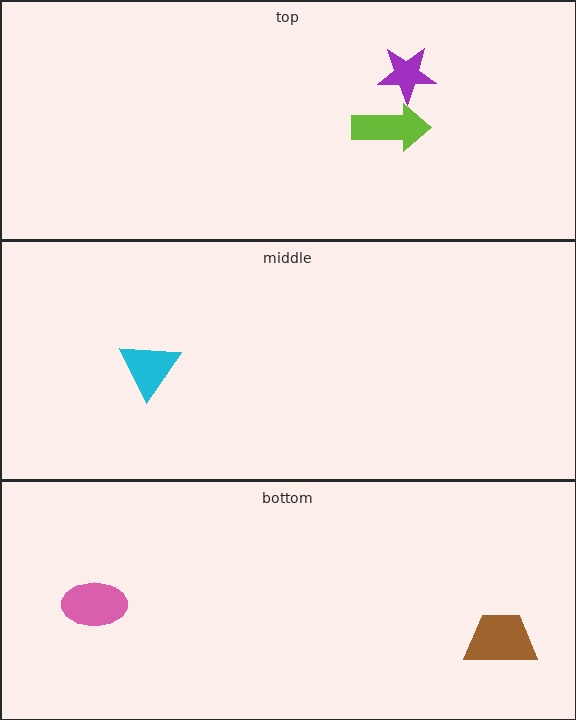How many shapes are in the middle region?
1.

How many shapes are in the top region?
2.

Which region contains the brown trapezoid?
The bottom region.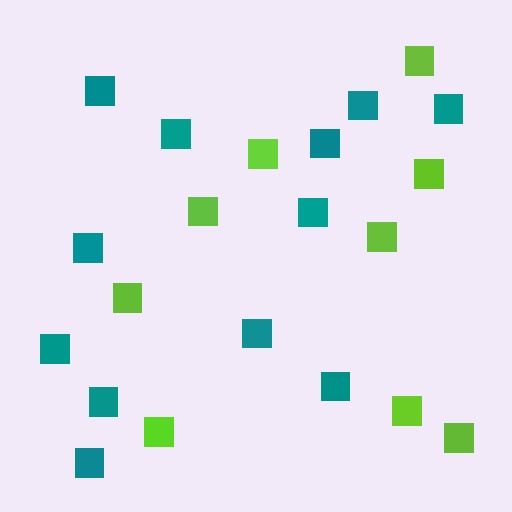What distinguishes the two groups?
There are 2 groups: one group of teal squares (12) and one group of lime squares (9).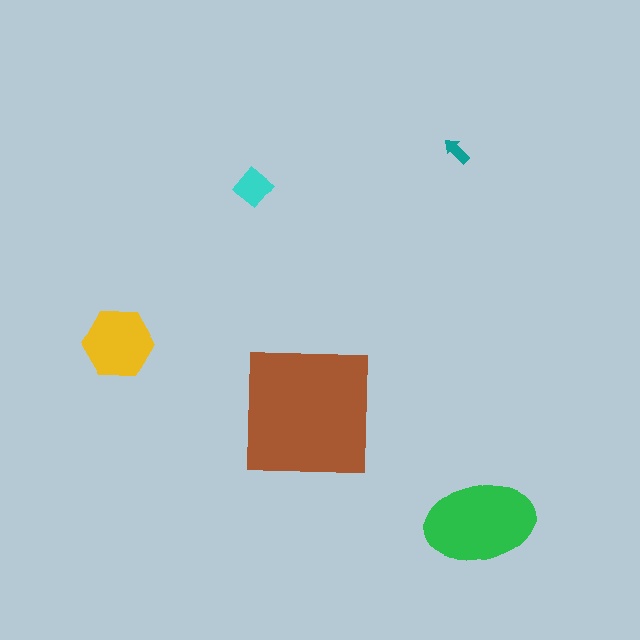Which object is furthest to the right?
The green ellipse is rightmost.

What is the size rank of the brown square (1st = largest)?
1st.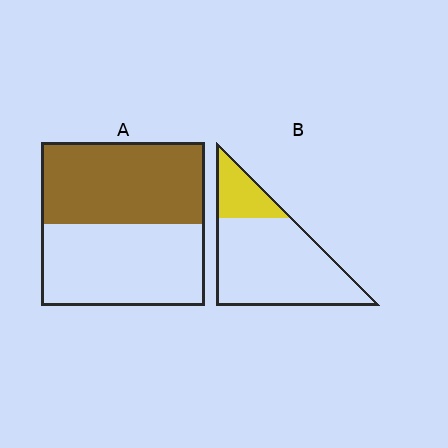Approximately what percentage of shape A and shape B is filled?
A is approximately 50% and B is approximately 20%.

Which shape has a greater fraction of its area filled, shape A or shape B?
Shape A.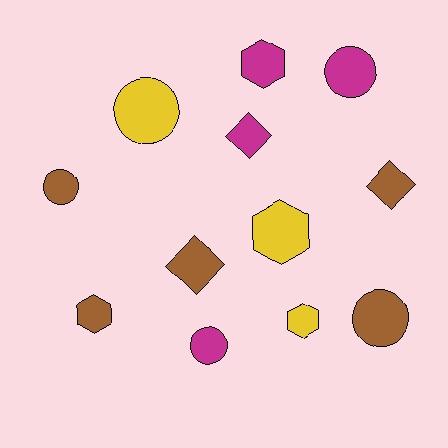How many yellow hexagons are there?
There are 2 yellow hexagons.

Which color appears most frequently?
Brown, with 5 objects.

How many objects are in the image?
There are 12 objects.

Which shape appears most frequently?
Circle, with 5 objects.